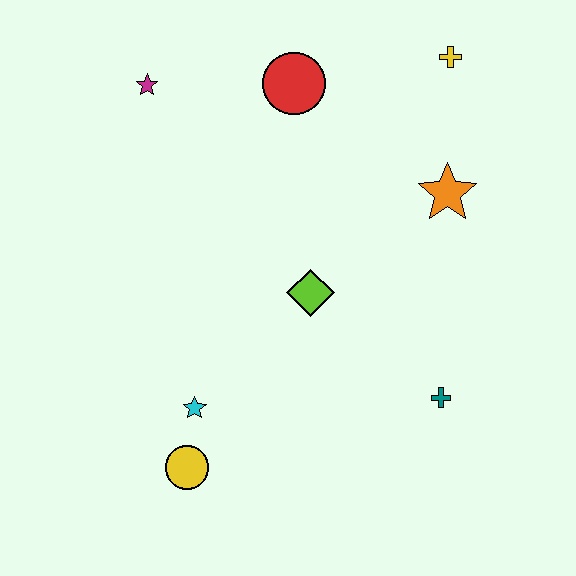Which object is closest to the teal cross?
The lime diamond is closest to the teal cross.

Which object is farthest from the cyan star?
The yellow cross is farthest from the cyan star.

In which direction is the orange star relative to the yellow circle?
The orange star is above the yellow circle.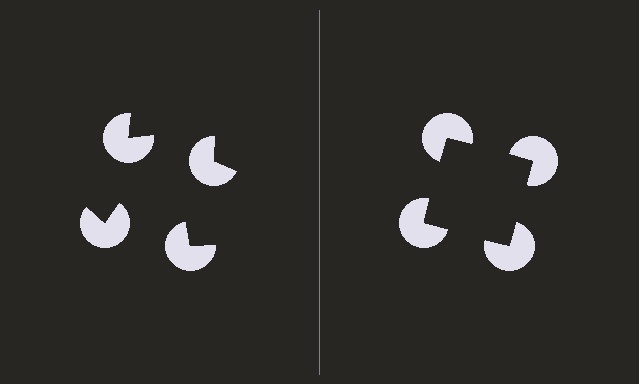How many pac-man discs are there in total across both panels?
8 — 4 on each side.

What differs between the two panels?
The pac-man discs are positioned identically on both sides; only the wedge orientations differ. On the right they align to a square; on the left they are misaligned.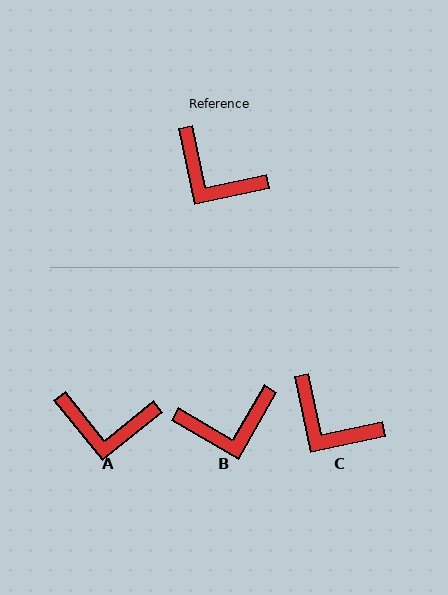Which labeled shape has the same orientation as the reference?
C.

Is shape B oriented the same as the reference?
No, it is off by about 48 degrees.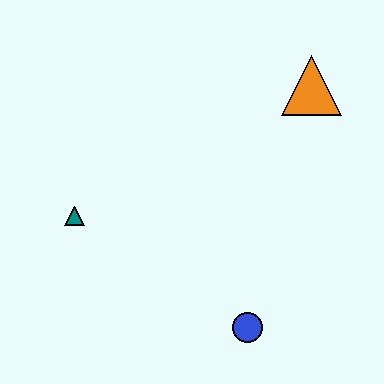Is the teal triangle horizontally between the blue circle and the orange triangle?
No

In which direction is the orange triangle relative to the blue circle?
The orange triangle is above the blue circle.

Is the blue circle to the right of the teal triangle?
Yes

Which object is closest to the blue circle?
The teal triangle is closest to the blue circle.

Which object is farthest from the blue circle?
The orange triangle is farthest from the blue circle.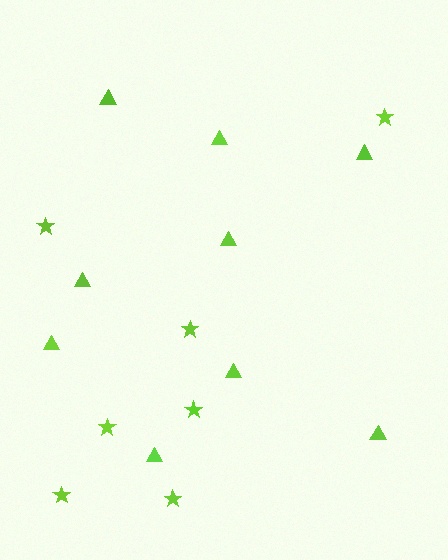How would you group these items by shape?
There are 2 groups: one group of stars (7) and one group of triangles (9).